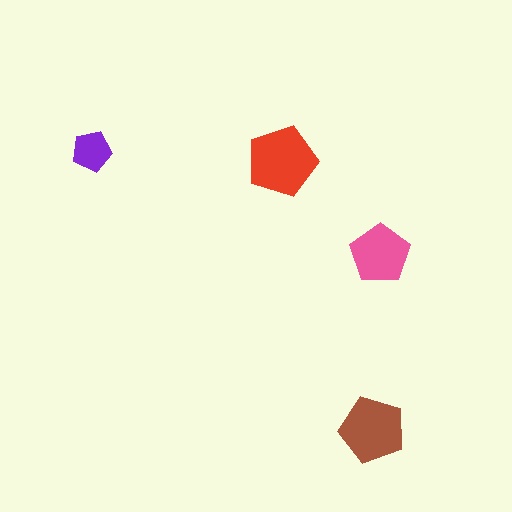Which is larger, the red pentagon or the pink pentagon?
The red one.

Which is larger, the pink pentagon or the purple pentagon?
The pink one.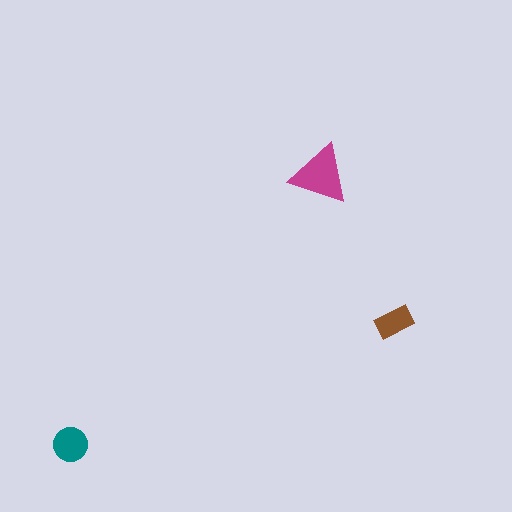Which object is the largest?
The magenta triangle.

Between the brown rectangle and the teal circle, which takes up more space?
The teal circle.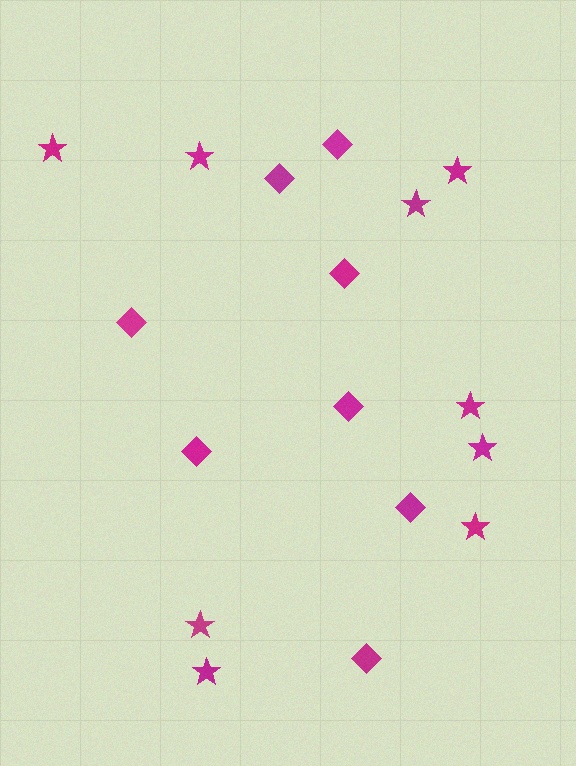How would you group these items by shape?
There are 2 groups: one group of diamonds (8) and one group of stars (9).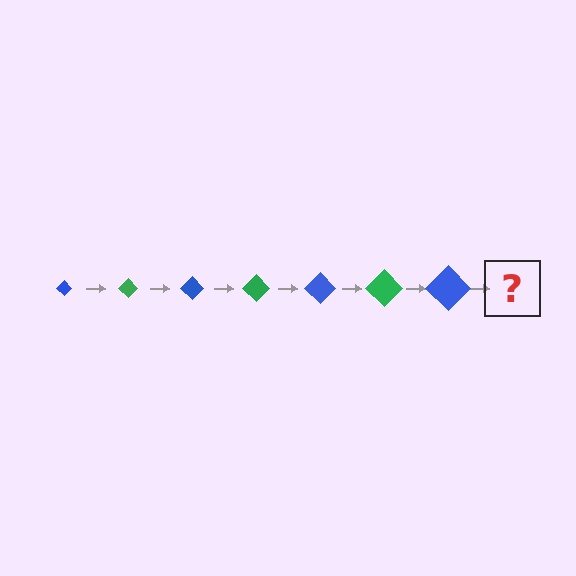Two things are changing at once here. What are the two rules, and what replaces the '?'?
The two rules are that the diamond grows larger each step and the color cycles through blue and green. The '?' should be a green diamond, larger than the previous one.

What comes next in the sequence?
The next element should be a green diamond, larger than the previous one.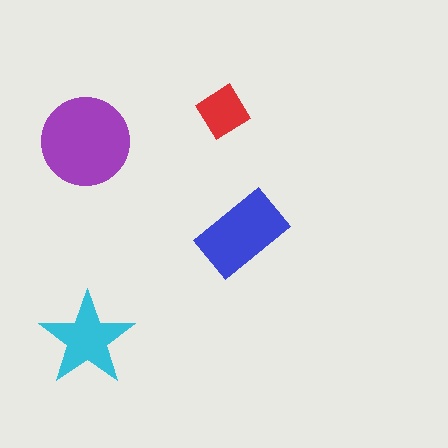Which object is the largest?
The purple circle.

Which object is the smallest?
The red diamond.